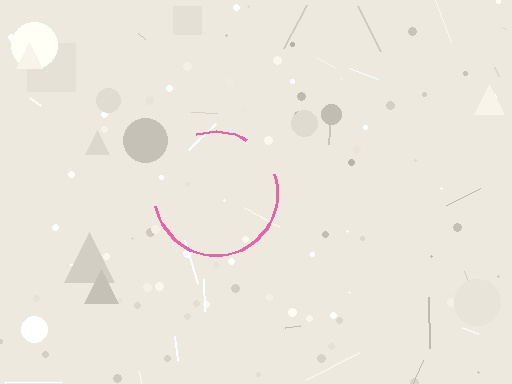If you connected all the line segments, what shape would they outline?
They would outline a circle.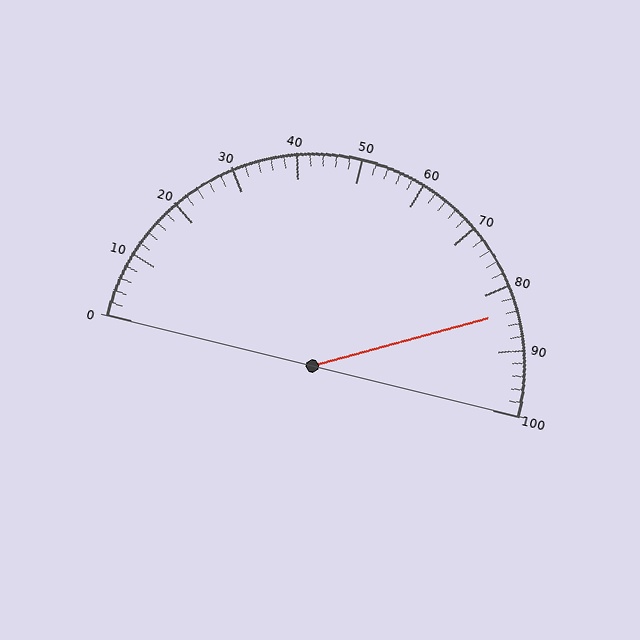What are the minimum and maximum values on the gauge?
The gauge ranges from 0 to 100.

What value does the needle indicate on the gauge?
The needle indicates approximately 84.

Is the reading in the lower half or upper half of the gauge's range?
The reading is in the upper half of the range (0 to 100).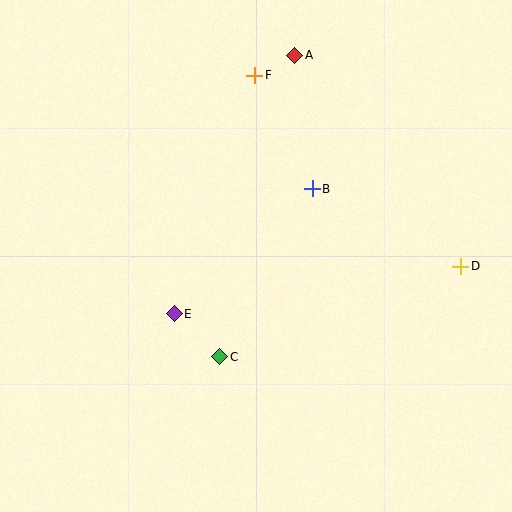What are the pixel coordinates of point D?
Point D is at (461, 266).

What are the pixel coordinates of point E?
Point E is at (174, 314).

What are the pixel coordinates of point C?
Point C is at (220, 357).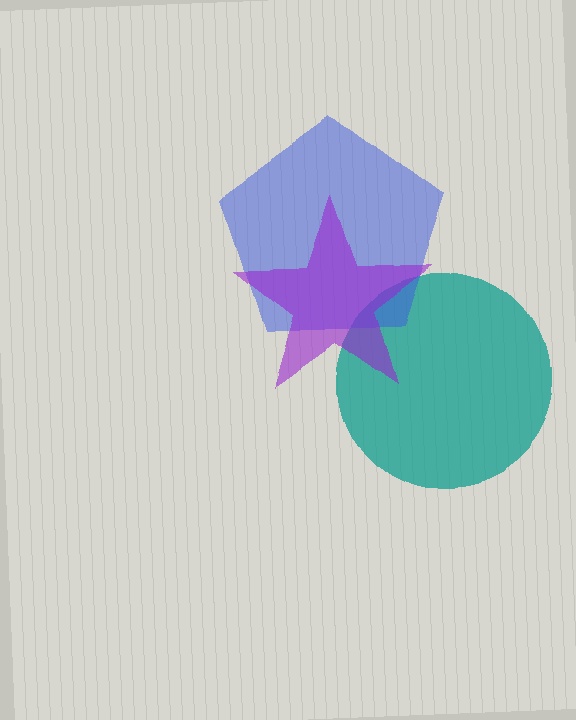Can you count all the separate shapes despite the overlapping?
Yes, there are 3 separate shapes.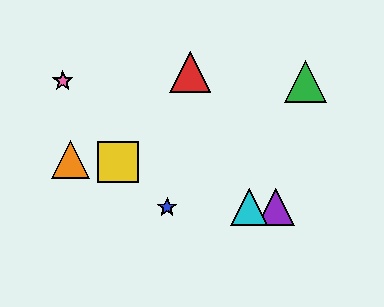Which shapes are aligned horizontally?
The blue star, the purple triangle, the cyan triangle are aligned horizontally.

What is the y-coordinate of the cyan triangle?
The cyan triangle is at y≈207.